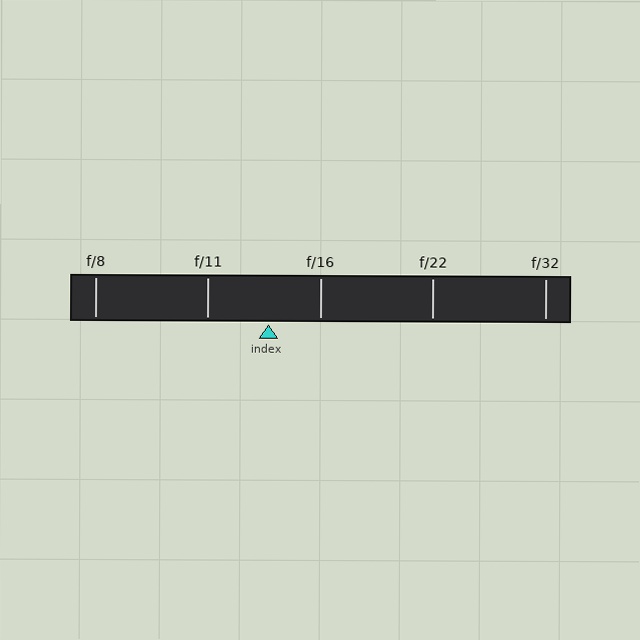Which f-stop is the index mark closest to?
The index mark is closest to f/16.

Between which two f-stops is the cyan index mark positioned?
The index mark is between f/11 and f/16.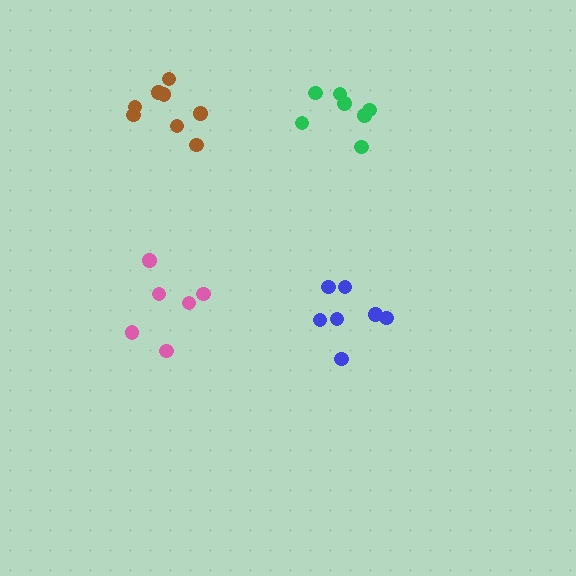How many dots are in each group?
Group 1: 7 dots, Group 2: 7 dots, Group 3: 6 dots, Group 4: 8 dots (28 total).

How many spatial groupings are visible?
There are 4 spatial groupings.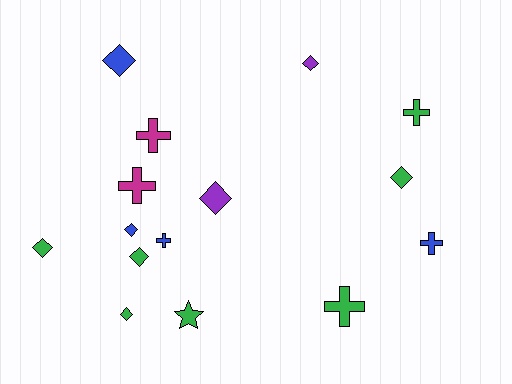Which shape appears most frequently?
Diamond, with 8 objects.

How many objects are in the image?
There are 15 objects.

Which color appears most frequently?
Green, with 7 objects.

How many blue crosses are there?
There are 2 blue crosses.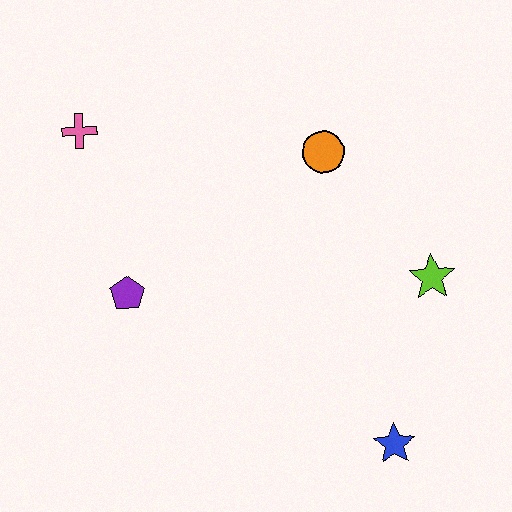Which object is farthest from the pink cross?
The blue star is farthest from the pink cross.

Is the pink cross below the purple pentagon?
No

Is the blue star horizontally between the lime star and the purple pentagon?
Yes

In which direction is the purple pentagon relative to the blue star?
The purple pentagon is to the left of the blue star.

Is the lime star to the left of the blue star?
No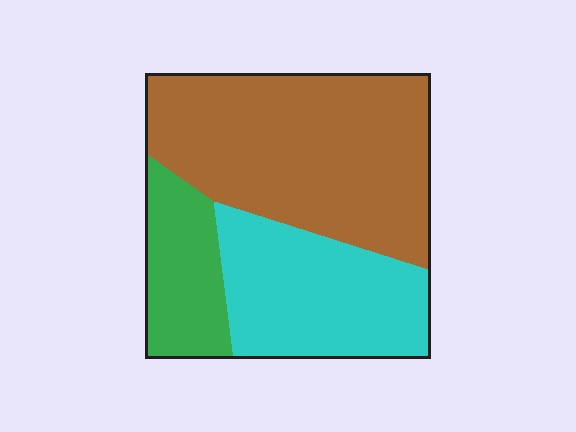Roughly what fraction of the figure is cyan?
Cyan covers 31% of the figure.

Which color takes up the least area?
Green, at roughly 15%.